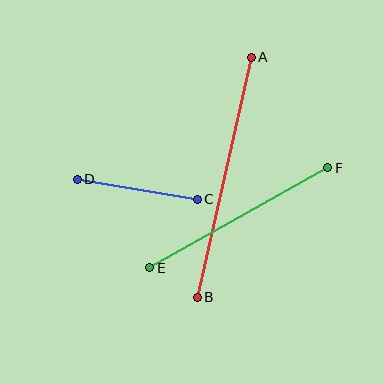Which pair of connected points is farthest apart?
Points A and B are farthest apart.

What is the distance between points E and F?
The distance is approximately 204 pixels.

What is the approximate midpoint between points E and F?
The midpoint is at approximately (239, 218) pixels.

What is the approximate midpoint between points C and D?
The midpoint is at approximately (137, 189) pixels.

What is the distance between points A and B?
The distance is approximately 246 pixels.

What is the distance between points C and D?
The distance is approximately 122 pixels.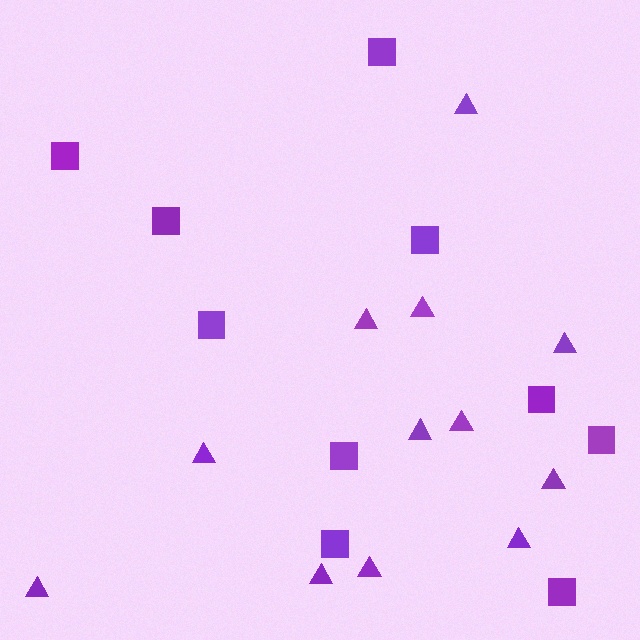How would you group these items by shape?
There are 2 groups: one group of squares (10) and one group of triangles (12).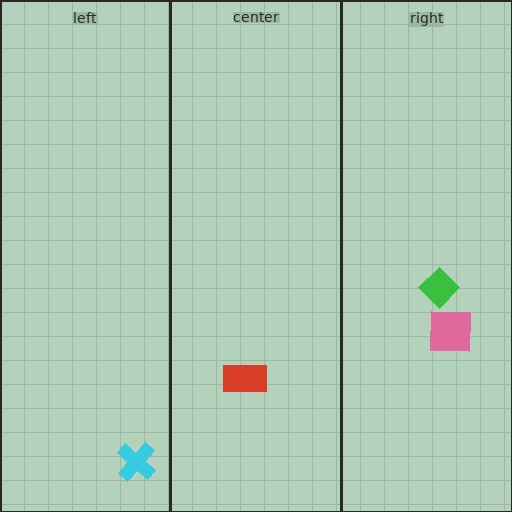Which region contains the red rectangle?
The center region.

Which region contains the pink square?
The right region.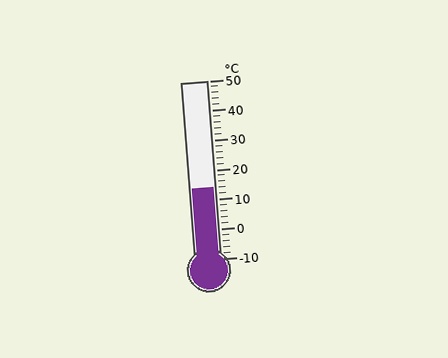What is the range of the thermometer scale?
The thermometer scale ranges from -10°C to 50°C.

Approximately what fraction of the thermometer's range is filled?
The thermometer is filled to approximately 40% of its range.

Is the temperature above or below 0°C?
The temperature is above 0°C.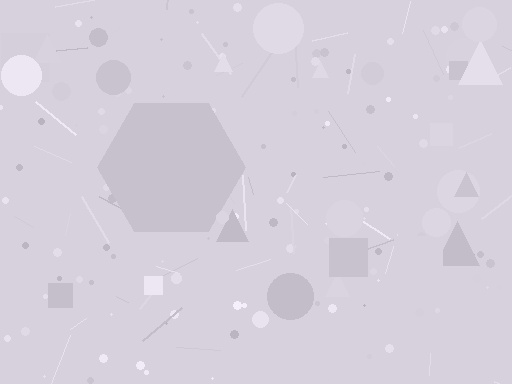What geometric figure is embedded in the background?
A hexagon is embedded in the background.